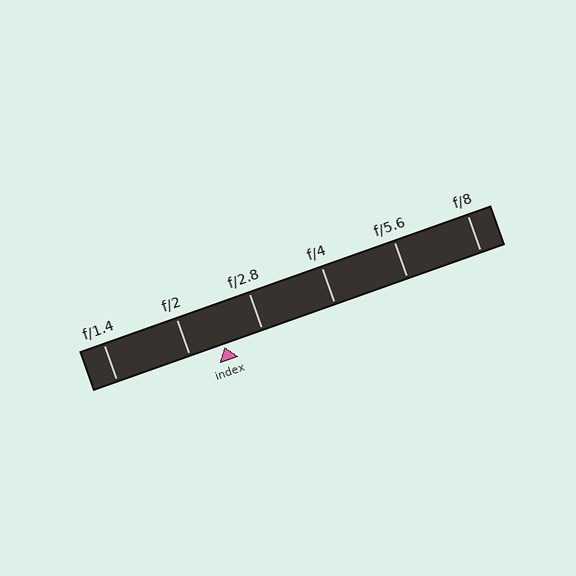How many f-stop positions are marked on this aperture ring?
There are 6 f-stop positions marked.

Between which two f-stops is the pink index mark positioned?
The index mark is between f/2 and f/2.8.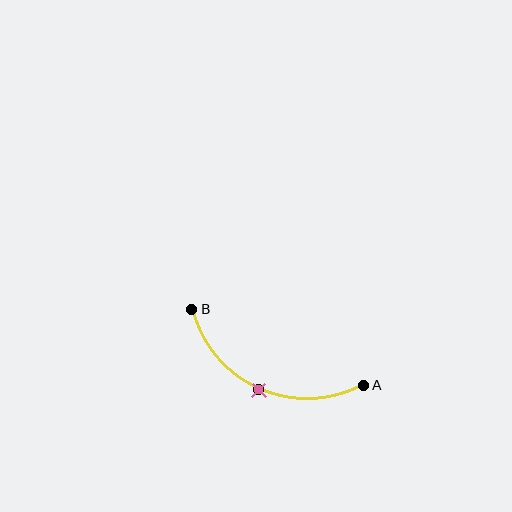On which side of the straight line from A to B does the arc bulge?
The arc bulges below the straight line connecting A and B.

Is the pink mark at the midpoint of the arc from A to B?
Yes. The pink mark lies on the arc at equal arc-length from both A and B — it is the arc midpoint.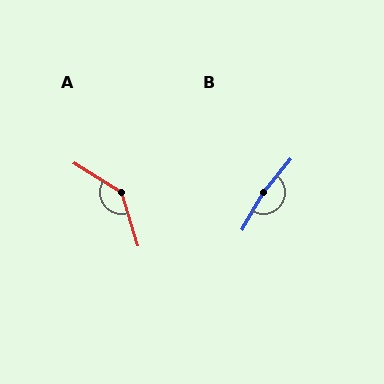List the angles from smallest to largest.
A (139°), B (170°).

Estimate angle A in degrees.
Approximately 139 degrees.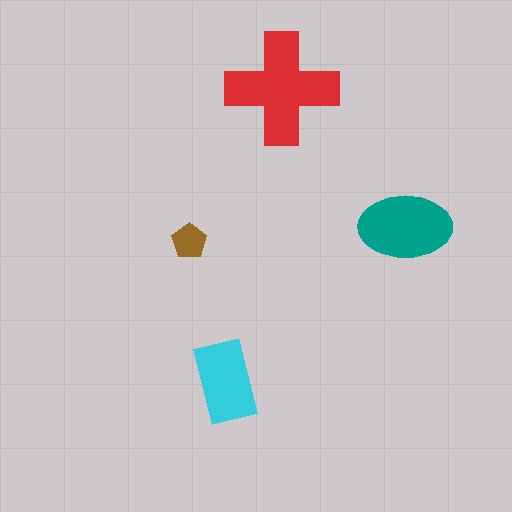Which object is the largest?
The red cross.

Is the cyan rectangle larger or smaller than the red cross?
Smaller.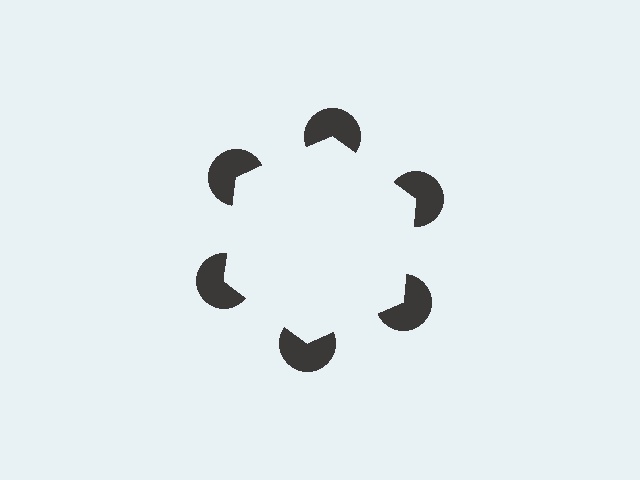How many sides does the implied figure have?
6 sides.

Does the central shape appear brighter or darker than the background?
It typically appears slightly brighter than the background, even though no actual brightness change is drawn.